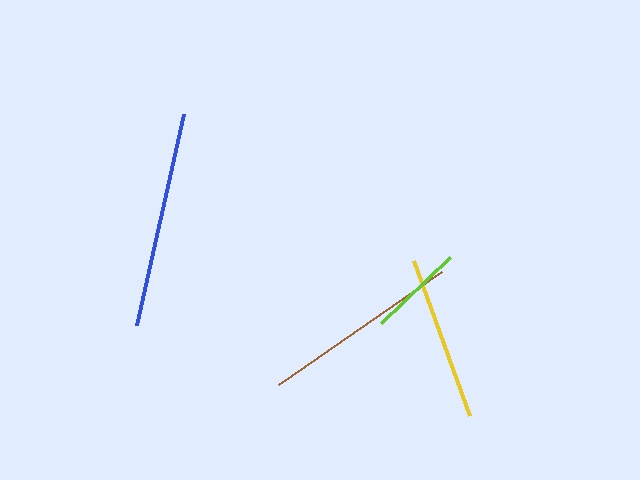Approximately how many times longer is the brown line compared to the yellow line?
The brown line is approximately 1.2 times the length of the yellow line.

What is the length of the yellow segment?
The yellow segment is approximately 165 pixels long.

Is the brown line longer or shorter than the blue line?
The blue line is longer than the brown line.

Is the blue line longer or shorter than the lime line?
The blue line is longer than the lime line.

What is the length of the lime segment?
The lime segment is approximately 95 pixels long.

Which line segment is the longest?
The blue line is the longest at approximately 216 pixels.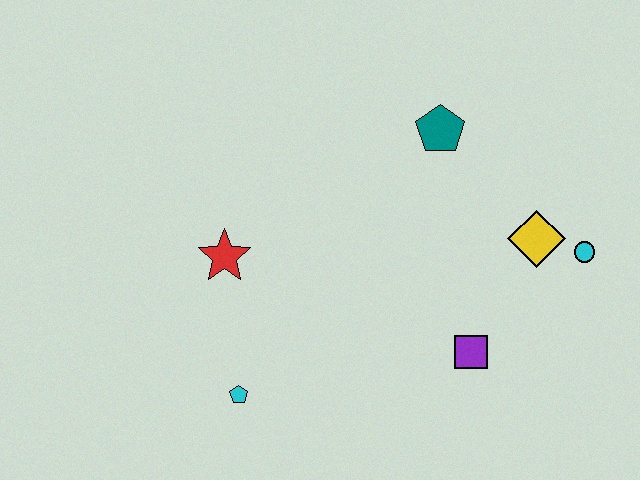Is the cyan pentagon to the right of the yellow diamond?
No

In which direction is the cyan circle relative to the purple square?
The cyan circle is to the right of the purple square.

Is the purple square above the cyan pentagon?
Yes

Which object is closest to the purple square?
The yellow diamond is closest to the purple square.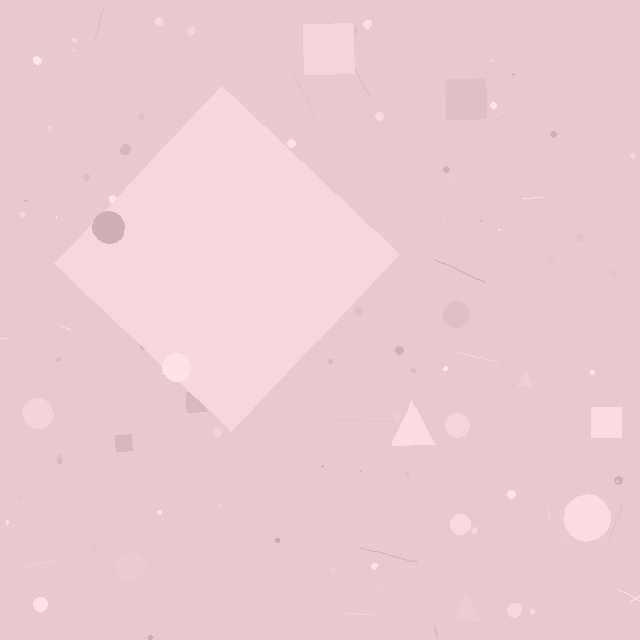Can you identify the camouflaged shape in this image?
The camouflaged shape is a diamond.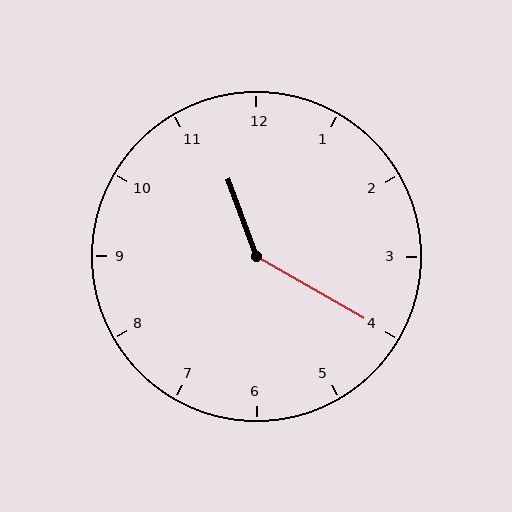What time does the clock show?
11:20.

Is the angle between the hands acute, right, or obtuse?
It is obtuse.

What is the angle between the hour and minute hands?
Approximately 140 degrees.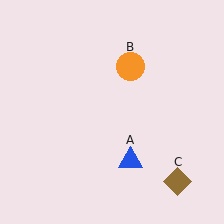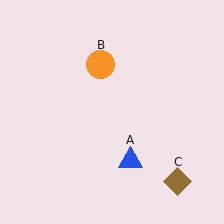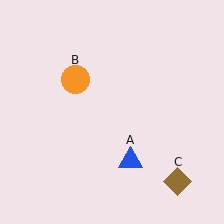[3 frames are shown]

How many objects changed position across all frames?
1 object changed position: orange circle (object B).